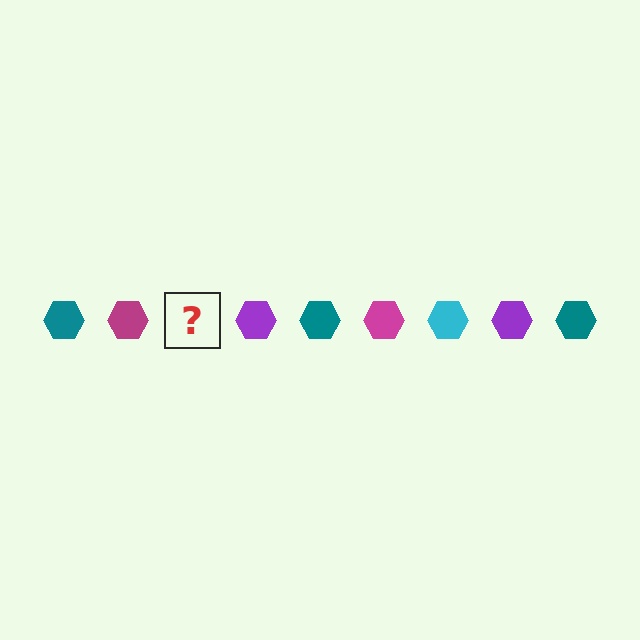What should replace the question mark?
The question mark should be replaced with a cyan hexagon.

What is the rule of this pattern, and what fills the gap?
The rule is that the pattern cycles through teal, magenta, cyan, purple hexagons. The gap should be filled with a cyan hexagon.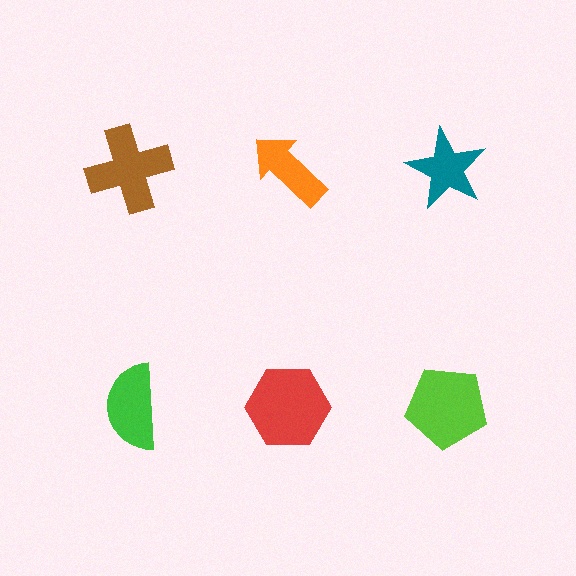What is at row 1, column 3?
A teal star.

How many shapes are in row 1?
3 shapes.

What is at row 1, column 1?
A brown cross.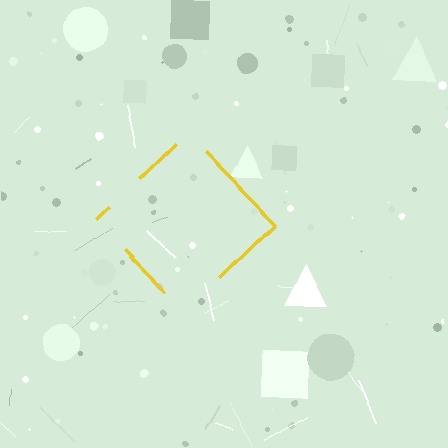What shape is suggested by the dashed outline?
The dashed outline suggests a diamond.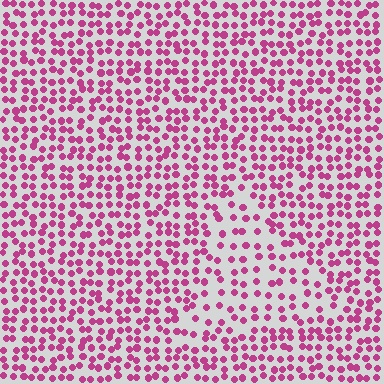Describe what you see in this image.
The image contains small magenta elements arranged at two different densities. A triangle-shaped region is visible where the elements are less densely packed than the surrounding area.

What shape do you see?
I see a triangle.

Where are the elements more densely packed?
The elements are more densely packed outside the triangle boundary.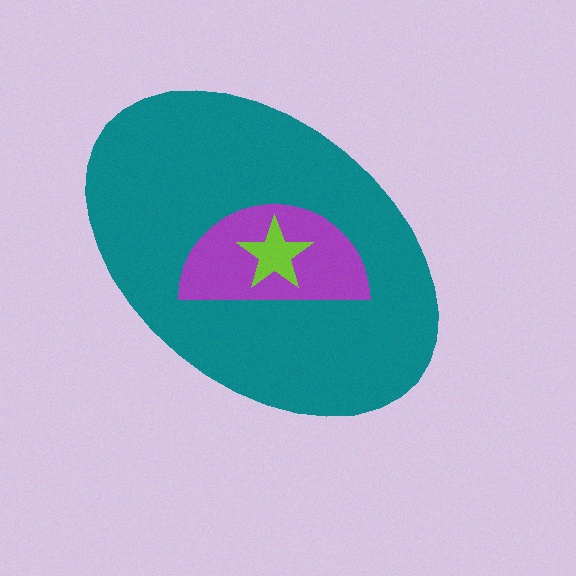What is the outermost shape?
The teal ellipse.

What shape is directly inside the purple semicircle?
The lime star.